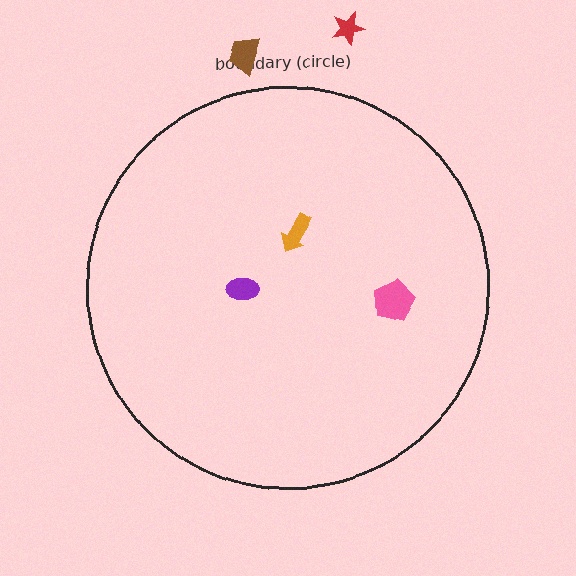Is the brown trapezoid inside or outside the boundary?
Outside.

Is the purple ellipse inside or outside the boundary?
Inside.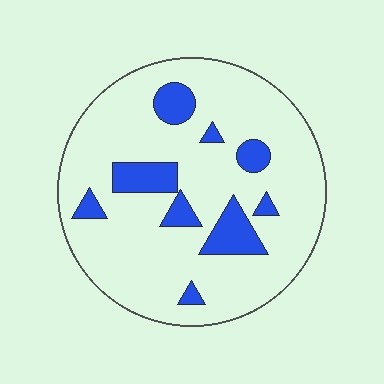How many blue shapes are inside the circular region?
9.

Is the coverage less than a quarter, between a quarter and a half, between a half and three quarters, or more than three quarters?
Less than a quarter.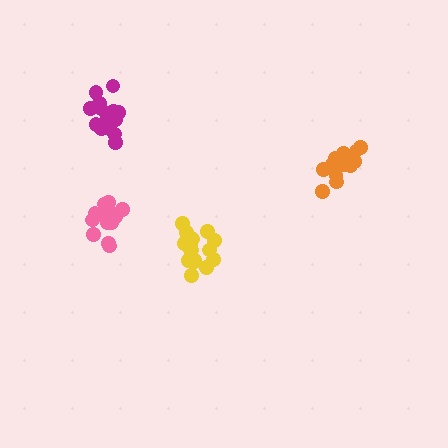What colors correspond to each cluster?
The clusters are colored: orange, magenta, yellow, pink.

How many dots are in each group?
Group 1: 13 dots, Group 2: 17 dots, Group 3: 17 dots, Group 4: 14 dots (61 total).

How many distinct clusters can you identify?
There are 4 distinct clusters.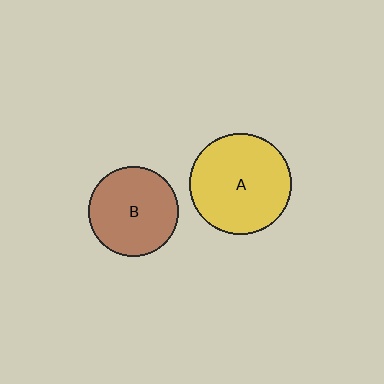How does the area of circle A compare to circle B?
Approximately 1.3 times.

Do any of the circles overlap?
No, none of the circles overlap.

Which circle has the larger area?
Circle A (yellow).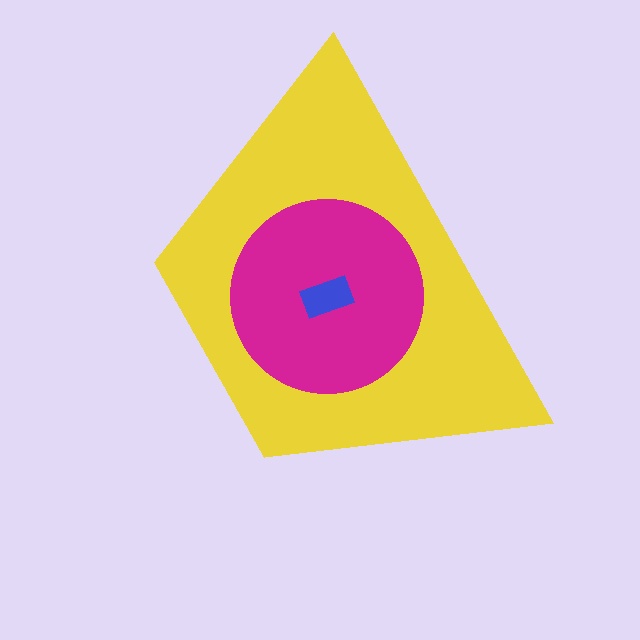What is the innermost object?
The blue rectangle.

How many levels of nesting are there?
3.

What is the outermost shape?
The yellow trapezoid.